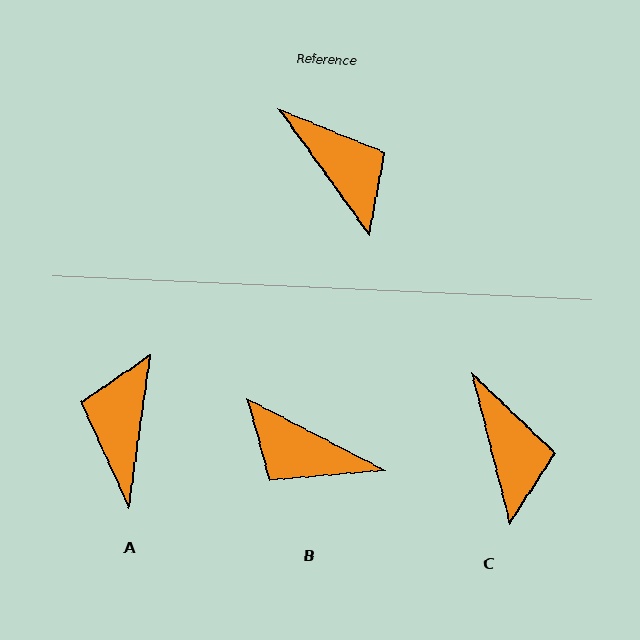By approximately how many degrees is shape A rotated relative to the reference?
Approximately 136 degrees counter-clockwise.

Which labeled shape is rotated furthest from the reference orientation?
B, about 153 degrees away.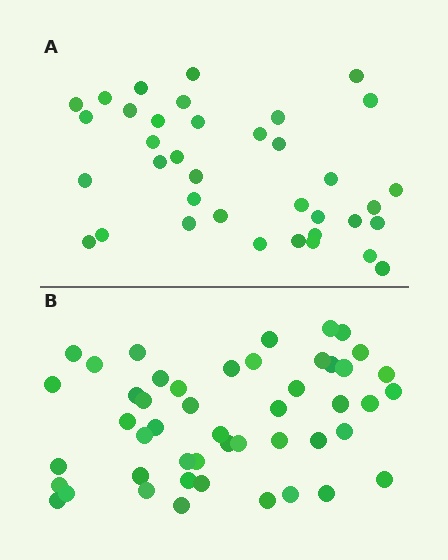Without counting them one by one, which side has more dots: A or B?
Region B (the bottom region) has more dots.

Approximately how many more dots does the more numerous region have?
Region B has roughly 12 or so more dots than region A.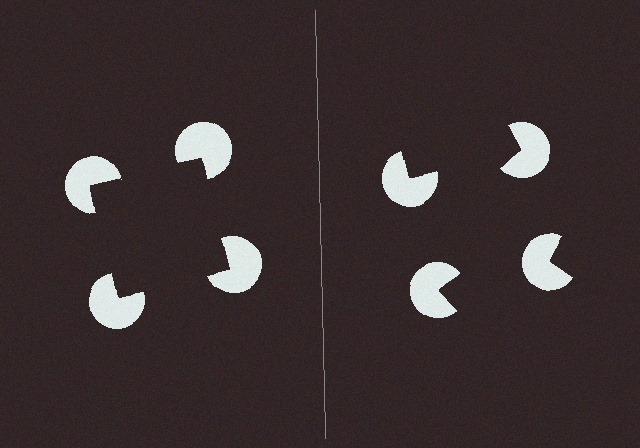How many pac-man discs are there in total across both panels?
8 — 4 on each side.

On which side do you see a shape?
An illusory square appears on the left side. On the right side the wedge cuts are rotated, so no coherent shape forms.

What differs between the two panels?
The pac-man discs are positioned identically on both sides; only the wedge orientations differ. On the left they align to a square; on the right they are misaligned.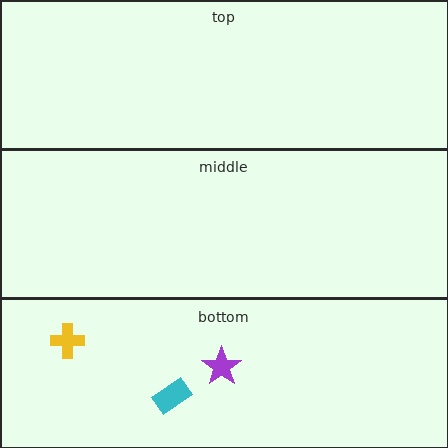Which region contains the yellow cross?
The bottom region.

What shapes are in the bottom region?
The purple star, the cyan rectangle, the yellow cross.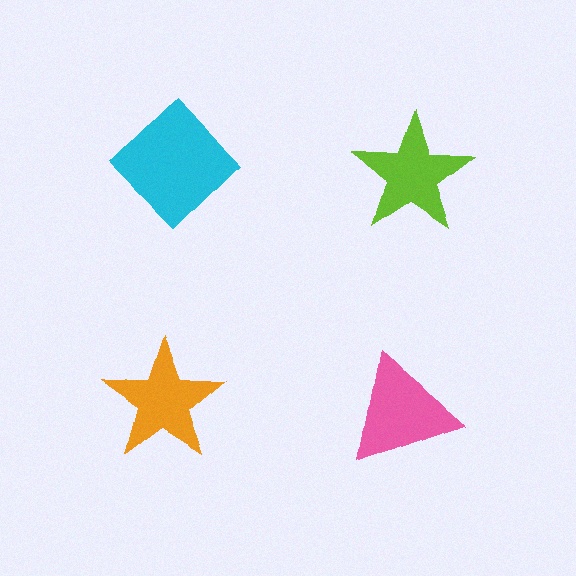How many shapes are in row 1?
2 shapes.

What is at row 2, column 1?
An orange star.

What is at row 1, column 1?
A cyan diamond.